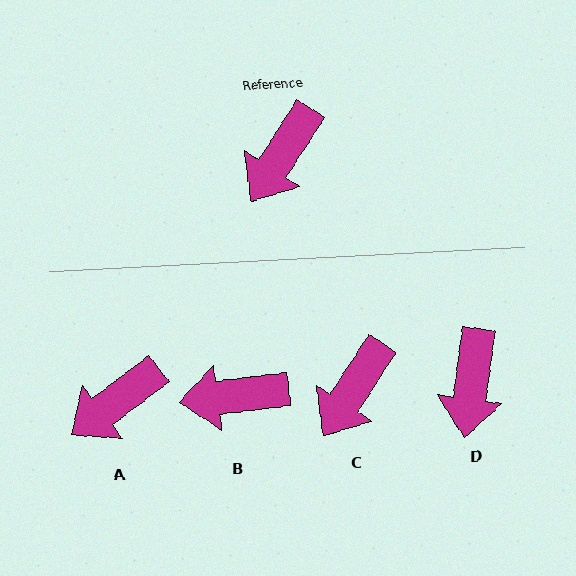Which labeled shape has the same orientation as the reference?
C.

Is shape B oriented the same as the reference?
No, it is off by about 50 degrees.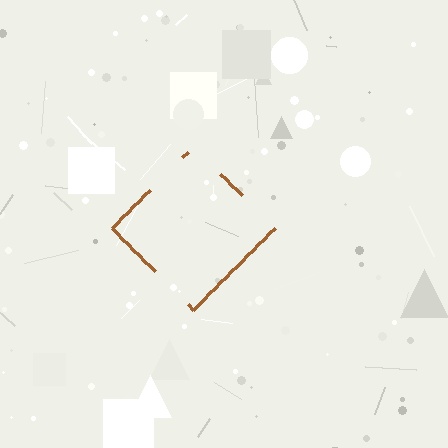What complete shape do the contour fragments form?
The contour fragments form a diamond.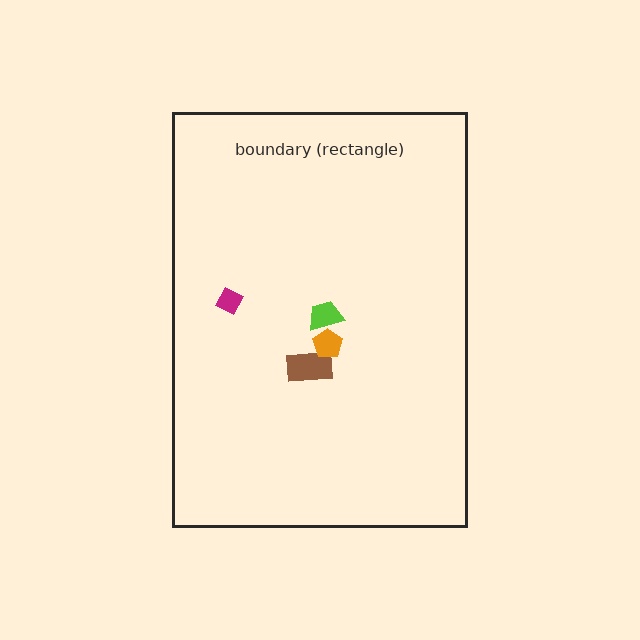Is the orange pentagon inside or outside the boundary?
Inside.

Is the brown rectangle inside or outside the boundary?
Inside.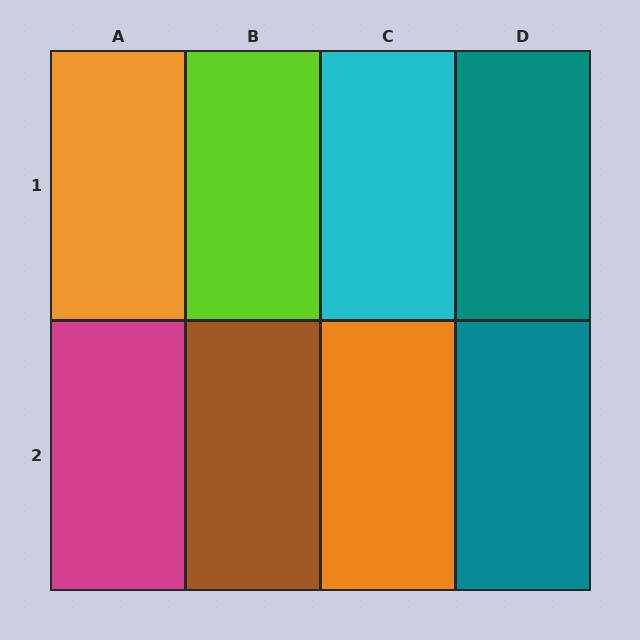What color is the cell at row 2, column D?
Teal.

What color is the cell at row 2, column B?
Brown.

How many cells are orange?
2 cells are orange.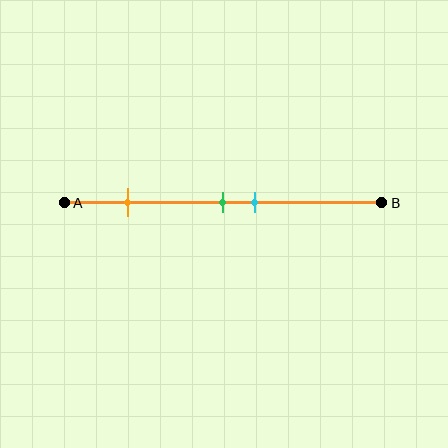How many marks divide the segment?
There are 3 marks dividing the segment.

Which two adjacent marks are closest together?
The green and cyan marks are the closest adjacent pair.